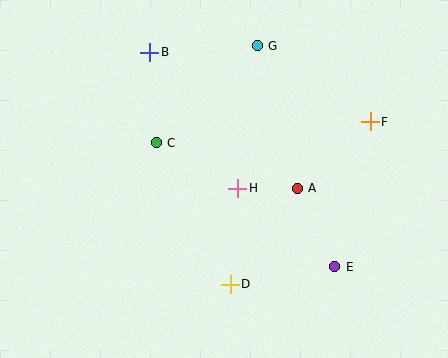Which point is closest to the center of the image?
Point H at (238, 188) is closest to the center.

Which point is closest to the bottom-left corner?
Point D is closest to the bottom-left corner.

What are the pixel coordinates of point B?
Point B is at (150, 52).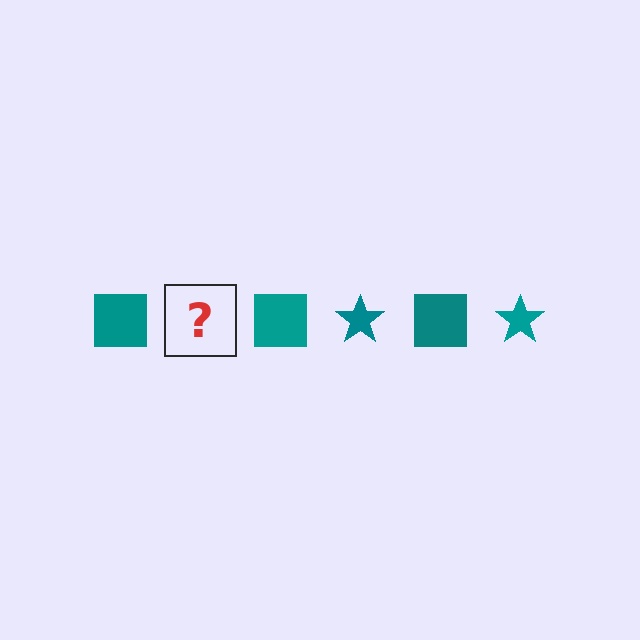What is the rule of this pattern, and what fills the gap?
The rule is that the pattern cycles through square, star shapes in teal. The gap should be filled with a teal star.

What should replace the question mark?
The question mark should be replaced with a teal star.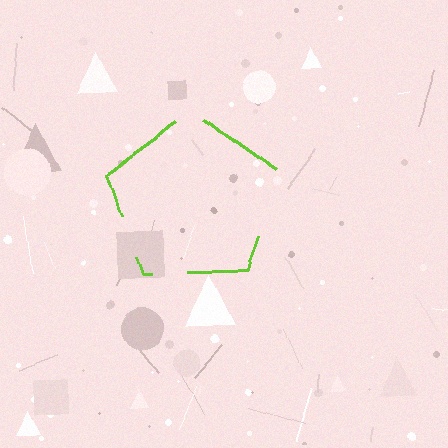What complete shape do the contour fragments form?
The contour fragments form a pentagon.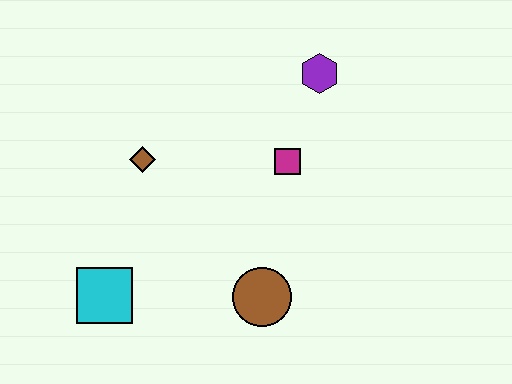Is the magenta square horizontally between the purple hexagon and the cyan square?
Yes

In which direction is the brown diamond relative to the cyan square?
The brown diamond is above the cyan square.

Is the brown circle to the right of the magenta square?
No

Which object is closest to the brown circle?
The magenta square is closest to the brown circle.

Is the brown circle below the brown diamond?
Yes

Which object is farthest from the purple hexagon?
The cyan square is farthest from the purple hexagon.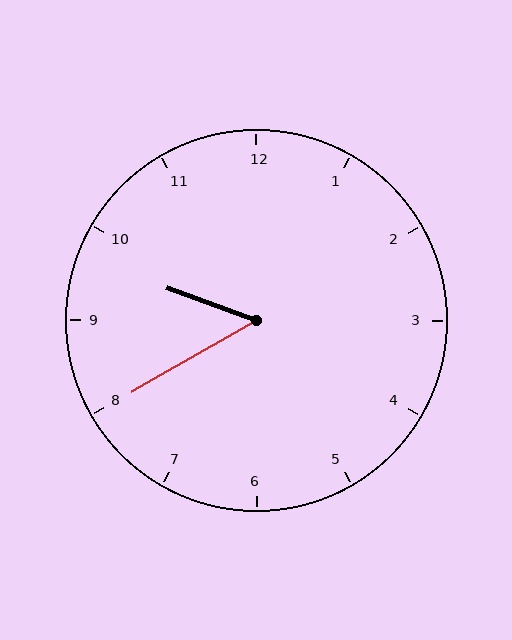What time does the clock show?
9:40.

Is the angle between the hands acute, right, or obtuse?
It is acute.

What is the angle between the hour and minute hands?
Approximately 50 degrees.